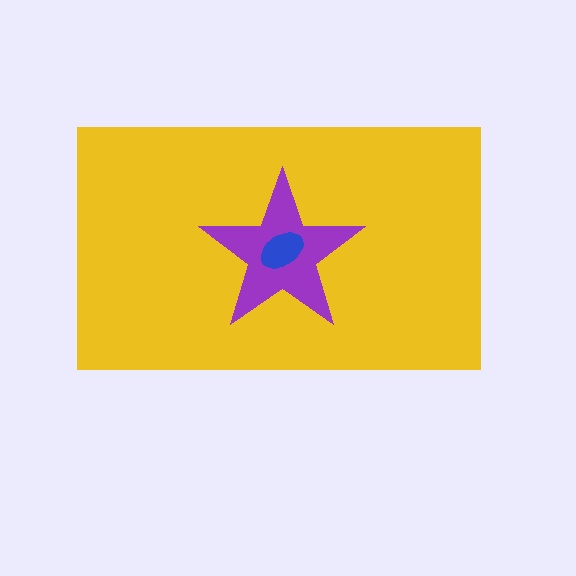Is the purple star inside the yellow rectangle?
Yes.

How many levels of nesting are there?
3.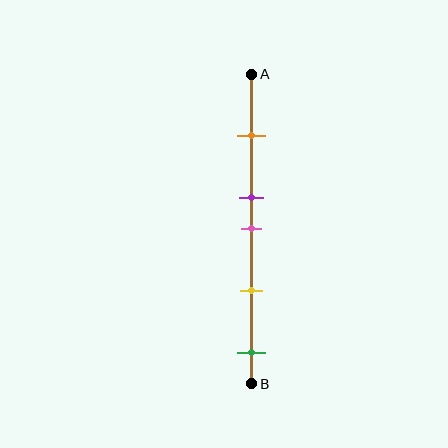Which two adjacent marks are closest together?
The purple and pink marks are the closest adjacent pair.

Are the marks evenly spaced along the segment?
No, the marks are not evenly spaced.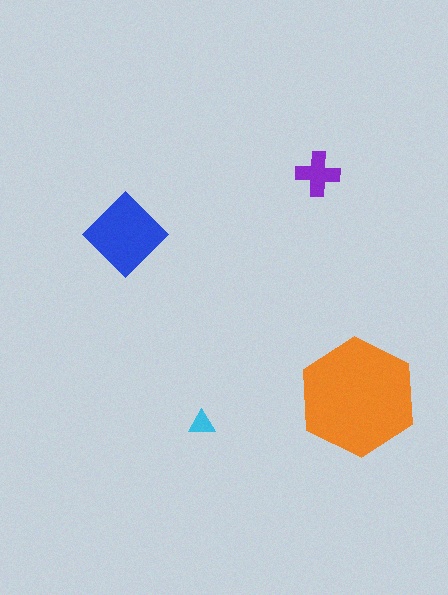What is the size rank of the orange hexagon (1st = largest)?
1st.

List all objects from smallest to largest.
The cyan triangle, the purple cross, the blue diamond, the orange hexagon.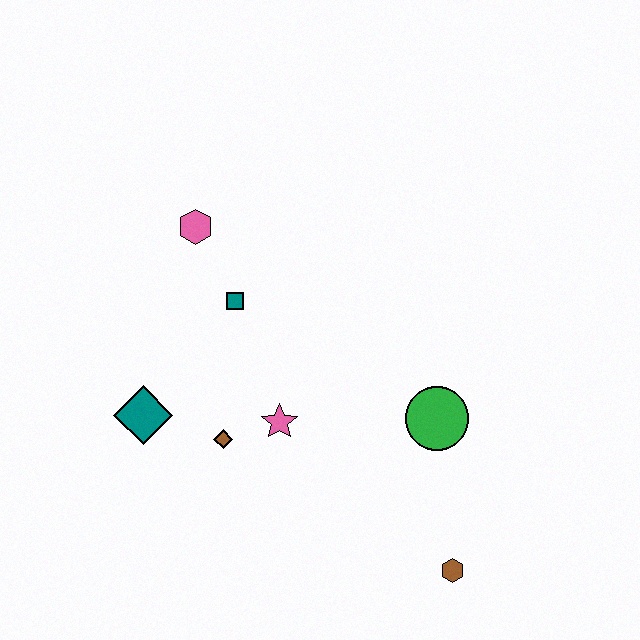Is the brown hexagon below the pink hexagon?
Yes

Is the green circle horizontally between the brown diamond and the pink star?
No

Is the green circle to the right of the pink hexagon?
Yes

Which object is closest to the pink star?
The brown diamond is closest to the pink star.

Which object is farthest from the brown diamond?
The brown hexagon is farthest from the brown diamond.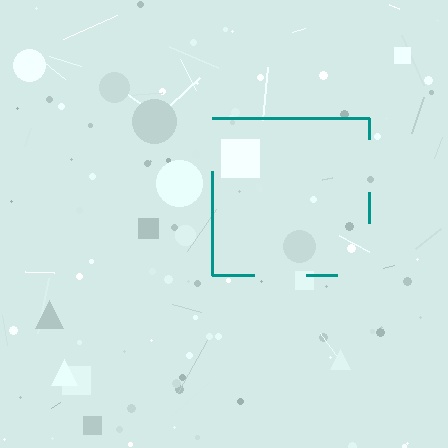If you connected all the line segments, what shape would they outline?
They would outline a square.